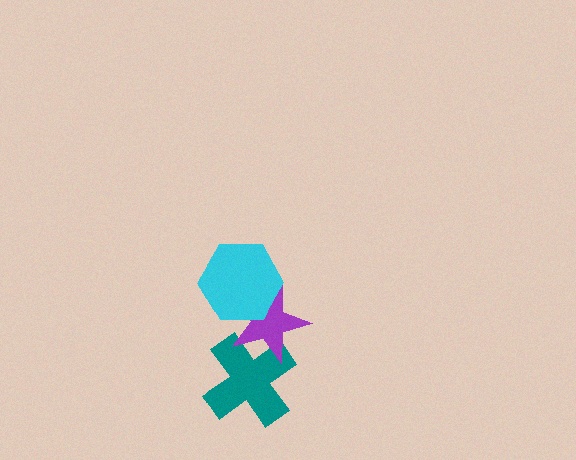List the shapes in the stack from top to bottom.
From top to bottom: the cyan hexagon, the purple star, the teal cross.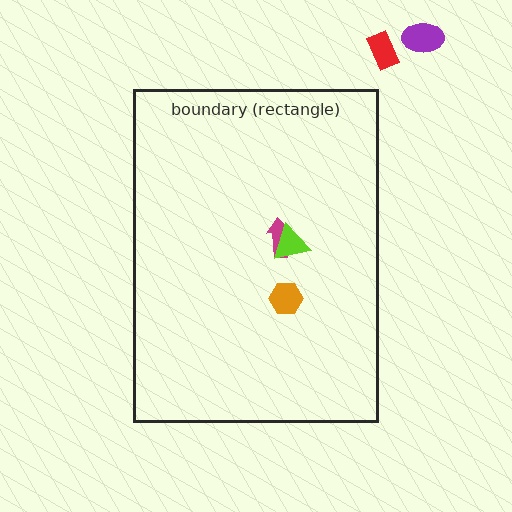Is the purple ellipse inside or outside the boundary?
Outside.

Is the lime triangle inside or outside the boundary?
Inside.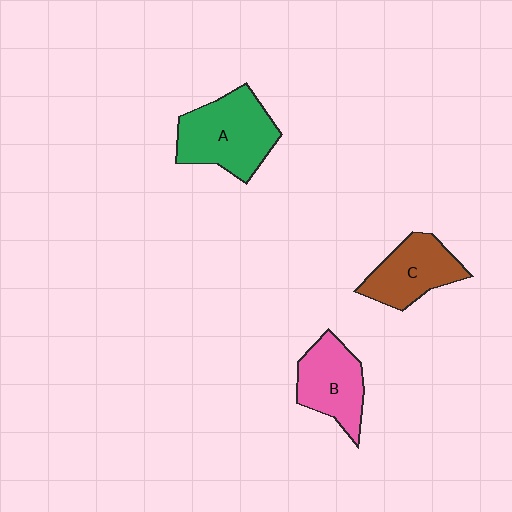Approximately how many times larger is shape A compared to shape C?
Approximately 1.3 times.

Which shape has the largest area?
Shape A (green).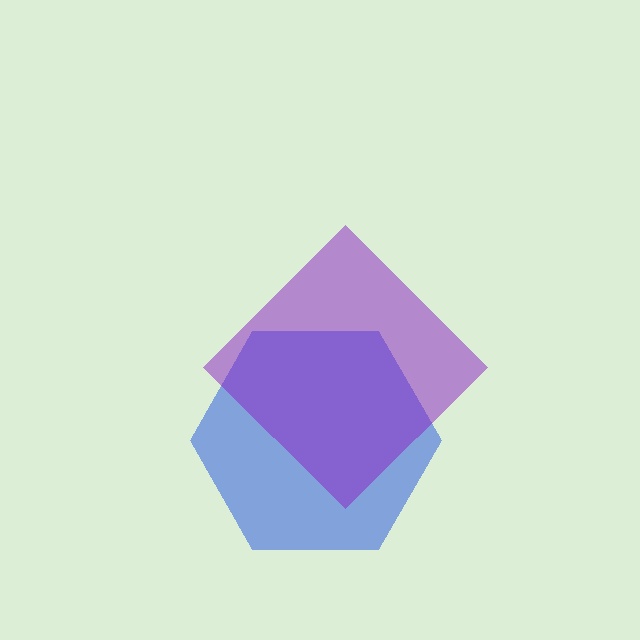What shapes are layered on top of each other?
The layered shapes are: a blue hexagon, a purple diamond.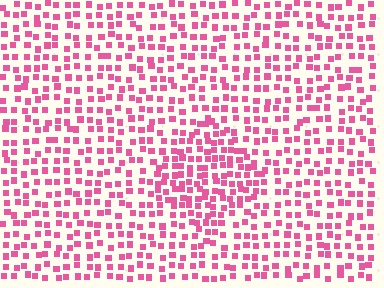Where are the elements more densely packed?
The elements are more densely packed inside the diamond boundary.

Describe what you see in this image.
The image contains small pink elements arranged at two different densities. A diamond-shaped region is visible where the elements are more densely packed than the surrounding area.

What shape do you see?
I see a diamond.